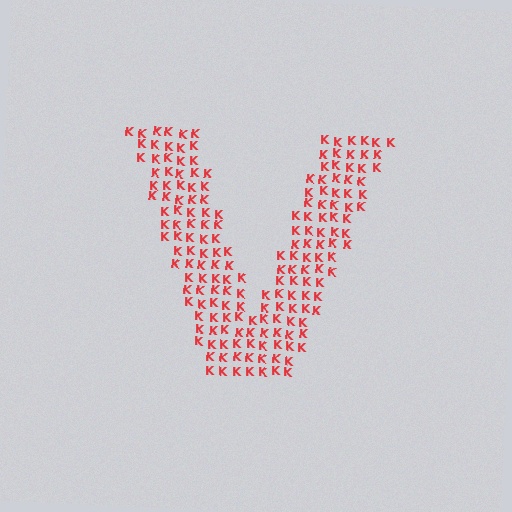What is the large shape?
The large shape is the letter V.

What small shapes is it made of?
It is made of small letter K's.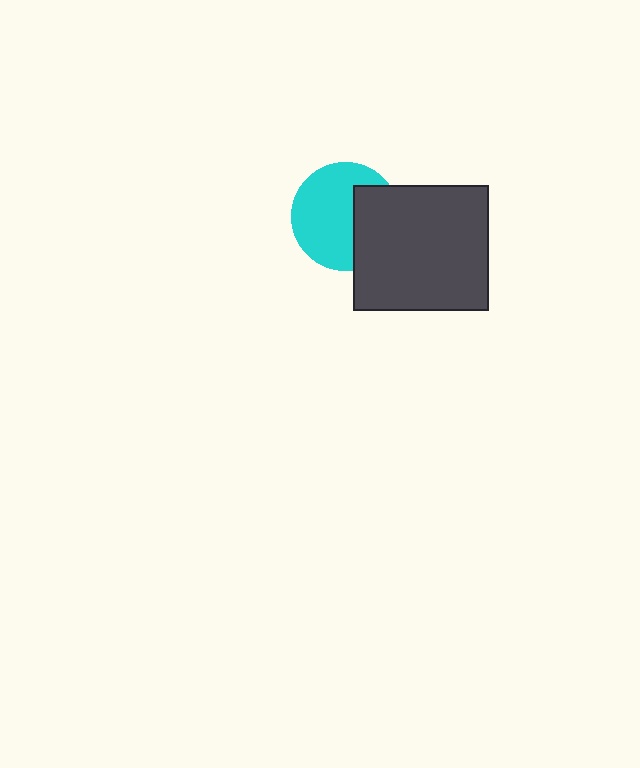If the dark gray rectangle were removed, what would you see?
You would see the complete cyan circle.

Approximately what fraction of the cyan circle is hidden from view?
Roughly 35% of the cyan circle is hidden behind the dark gray rectangle.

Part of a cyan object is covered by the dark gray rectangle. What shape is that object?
It is a circle.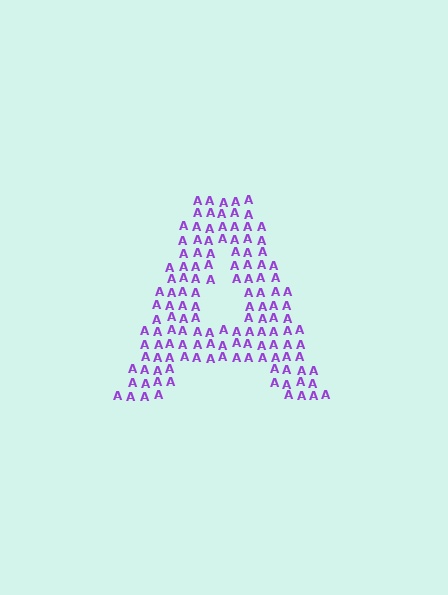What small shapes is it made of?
It is made of small letter A's.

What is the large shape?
The large shape is the letter A.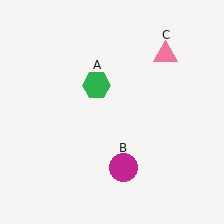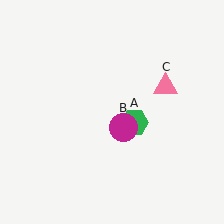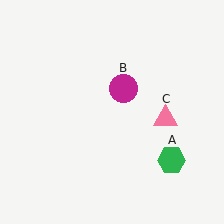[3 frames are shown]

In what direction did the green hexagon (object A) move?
The green hexagon (object A) moved down and to the right.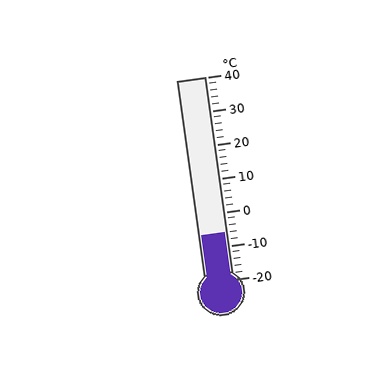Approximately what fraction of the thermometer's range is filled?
The thermometer is filled to approximately 25% of its range.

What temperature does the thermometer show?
The thermometer shows approximately -6°C.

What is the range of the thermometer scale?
The thermometer scale ranges from -20°C to 40°C.